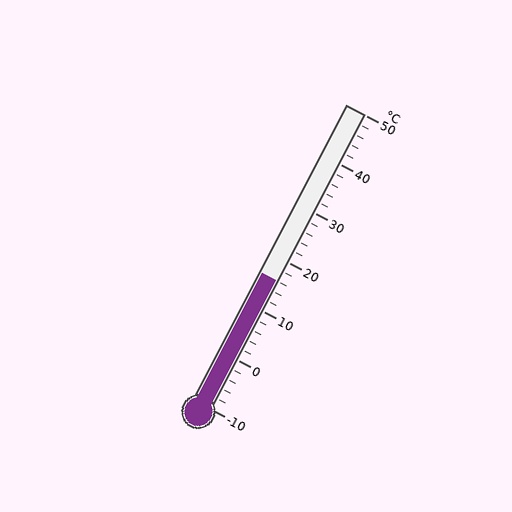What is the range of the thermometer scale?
The thermometer scale ranges from -10°C to 50°C.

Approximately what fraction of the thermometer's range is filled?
The thermometer is filled to approximately 45% of its range.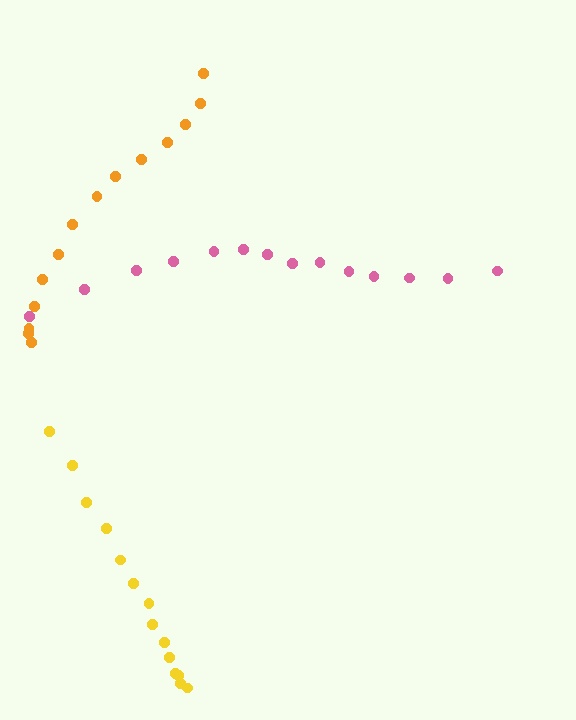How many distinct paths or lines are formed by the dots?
There are 3 distinct paths.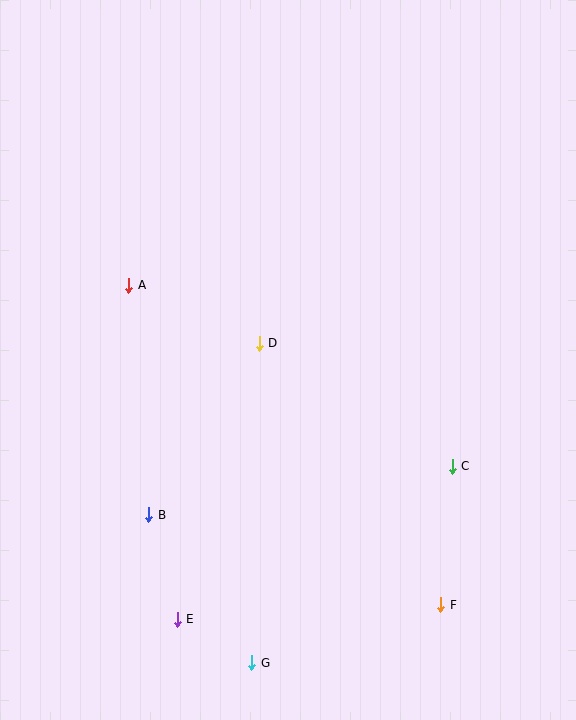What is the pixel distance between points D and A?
The distance between D and A is 142 pixels.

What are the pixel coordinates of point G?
Point G is at (252, 663).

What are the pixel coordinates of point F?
Point F is at (441, 605).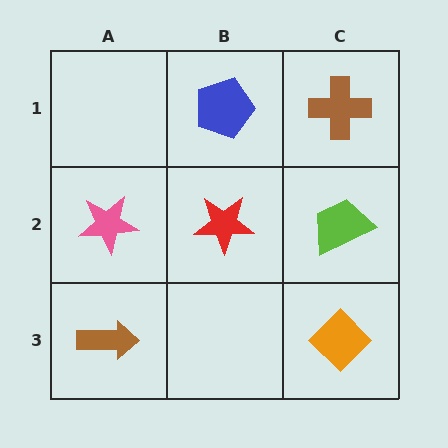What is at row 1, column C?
A brown cross.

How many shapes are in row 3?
2 shapes.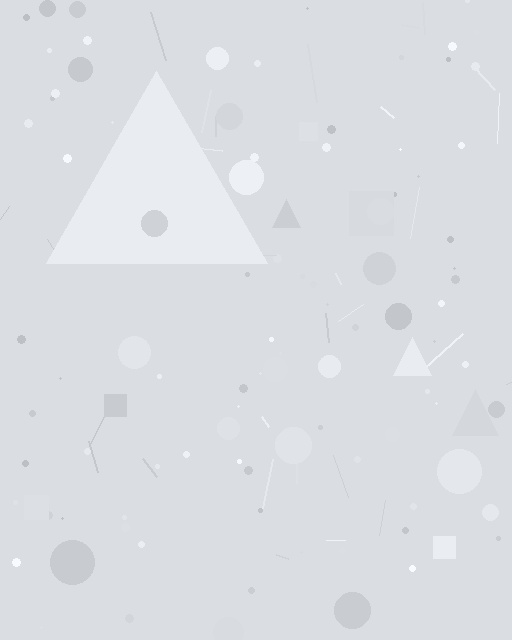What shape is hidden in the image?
A triangle is hidden in the image.